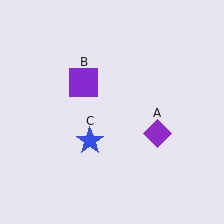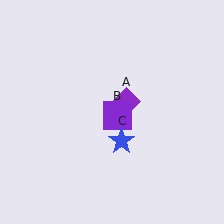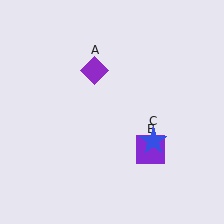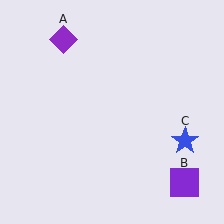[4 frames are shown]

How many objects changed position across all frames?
3 objects changed position: purple diamond (object A), purple square (object B), blue star (object C).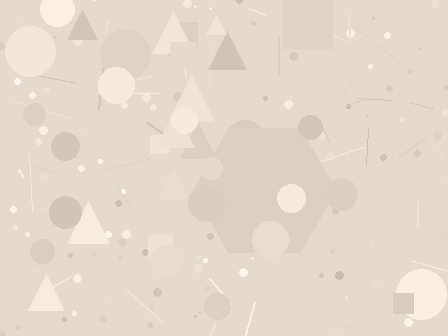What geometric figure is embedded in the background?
A hexagon is embedded in the background.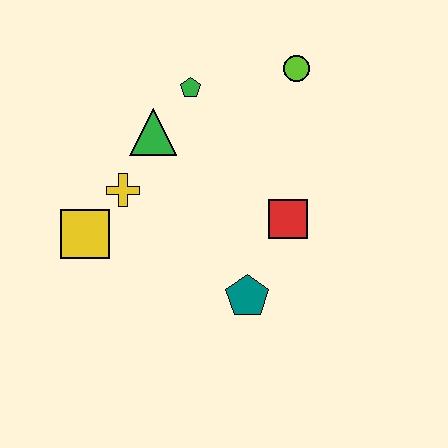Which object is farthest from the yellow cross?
The lime circle is farthest from the yellow cross.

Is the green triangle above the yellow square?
Yes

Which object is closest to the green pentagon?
The green triangle is closest to the green pentagon.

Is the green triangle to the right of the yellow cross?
Yes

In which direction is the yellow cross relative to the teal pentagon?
The yellow cross is to the left of the teal pentagon.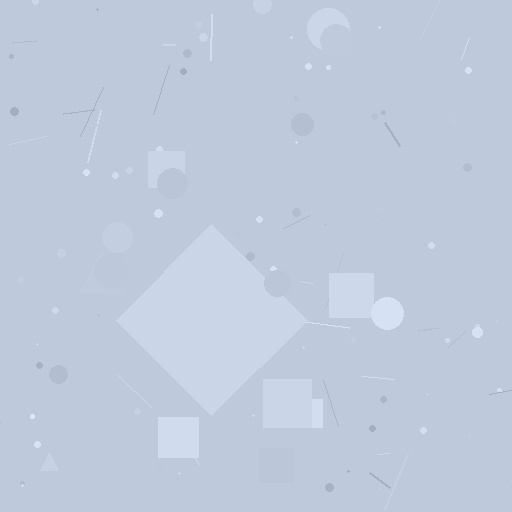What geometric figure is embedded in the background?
A diamond is embedded in the background.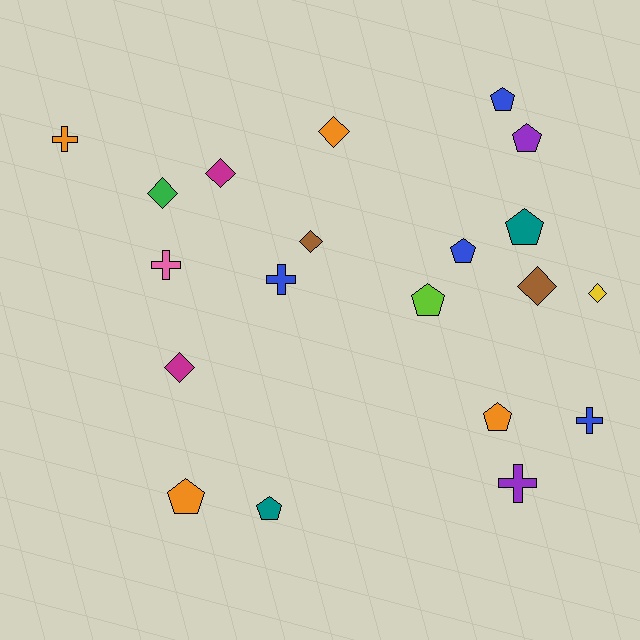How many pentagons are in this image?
There are 8 pentagons.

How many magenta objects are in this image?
There are 2 magenta objects.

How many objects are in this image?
There are 20 objects.